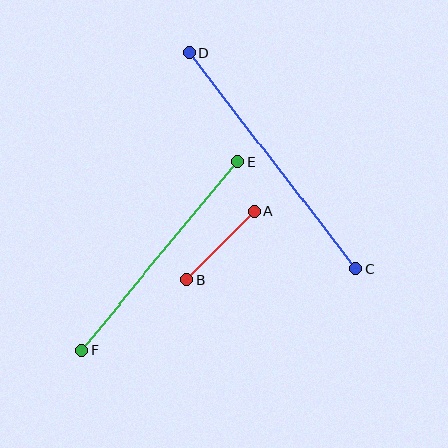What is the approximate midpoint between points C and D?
The midpoint is at approximately (273, 161) pixels.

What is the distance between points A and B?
The distance is approximately 96 pixels.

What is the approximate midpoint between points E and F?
The midpoint is at approximately (159, 256) pixels.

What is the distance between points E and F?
The distance is approximately 245 pixels.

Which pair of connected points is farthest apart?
Points C and D are farthest apart.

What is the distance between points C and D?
The distance is approximately 272 pixels.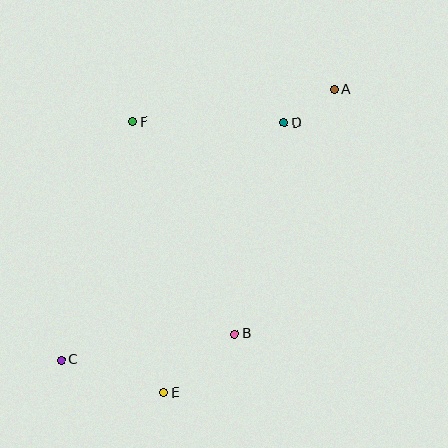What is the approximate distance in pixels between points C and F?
The distance between C and F is approximately 249 pixels.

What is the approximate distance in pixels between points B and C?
The distance between B and C is approximately 175 pixels.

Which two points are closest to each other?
Points A and D are closest to each other.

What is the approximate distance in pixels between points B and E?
The distance between B and E is approximately 92 pixels.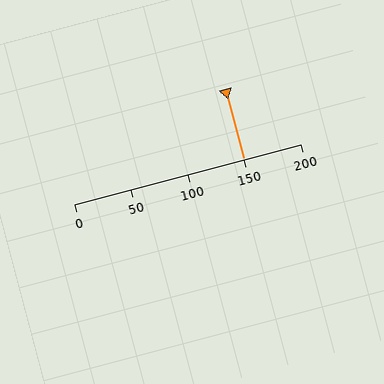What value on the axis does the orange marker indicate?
The marker indicates approximately 150.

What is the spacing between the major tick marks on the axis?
The major ticks are spaced 50 apart.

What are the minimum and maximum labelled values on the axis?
The axis runs from 0 to 200.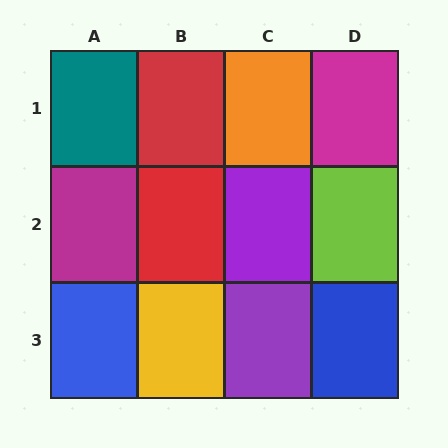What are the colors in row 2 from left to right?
Magenta, red, purple, lime.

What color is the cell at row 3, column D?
Blue.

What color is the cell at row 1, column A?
Teal.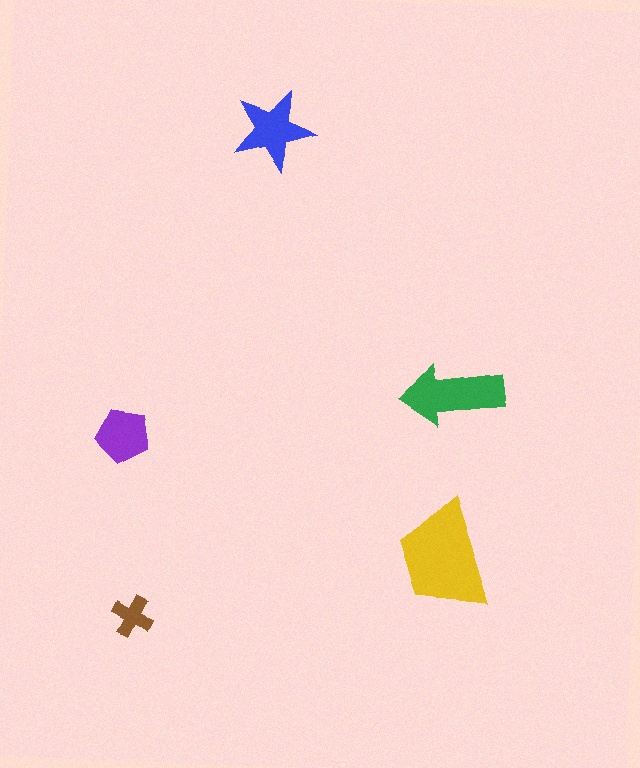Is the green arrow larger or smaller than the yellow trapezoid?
Smaller.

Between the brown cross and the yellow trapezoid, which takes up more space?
The yellow trapezoid.